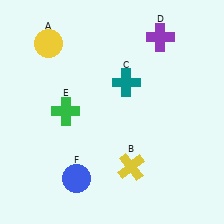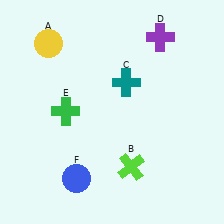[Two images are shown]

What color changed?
The cross (B) changed from yellow in Image 1 to lime in Image 2.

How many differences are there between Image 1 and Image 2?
There is 1 difference between the two images.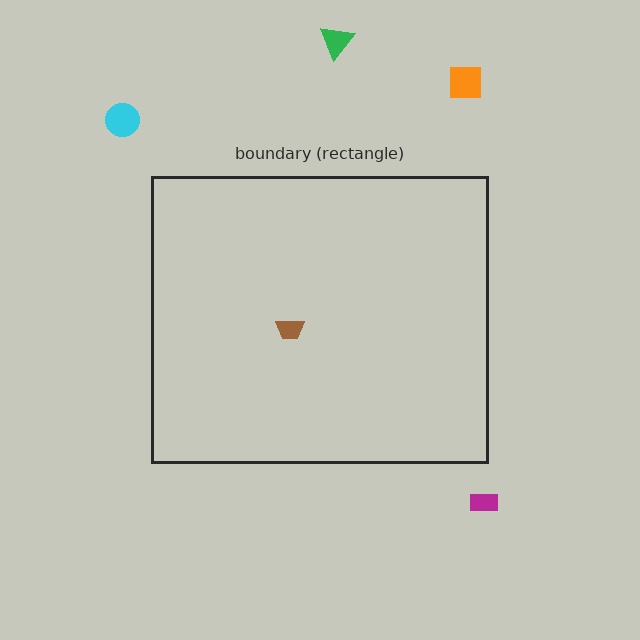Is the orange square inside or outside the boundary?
Outside.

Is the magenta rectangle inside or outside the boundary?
Outside.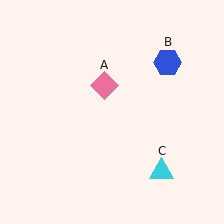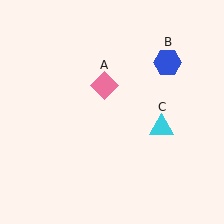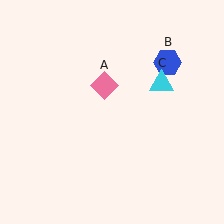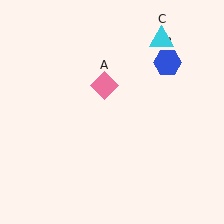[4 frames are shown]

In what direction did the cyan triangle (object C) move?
The cyan triangle (object C) moved up.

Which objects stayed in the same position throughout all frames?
Pink diamond (object A) and blue hexagon (object B) remained stationary.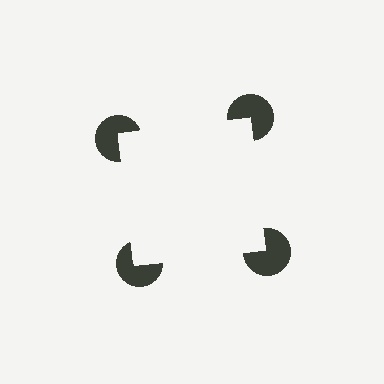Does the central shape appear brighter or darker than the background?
It typically appears slightly brighter than the background, even though no actual brightness change is drawn.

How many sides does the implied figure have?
4 sides.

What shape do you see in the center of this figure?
An illusory square — its edges are inferred from the aligned wedge cuts in the pac-man discs, not physically drawn.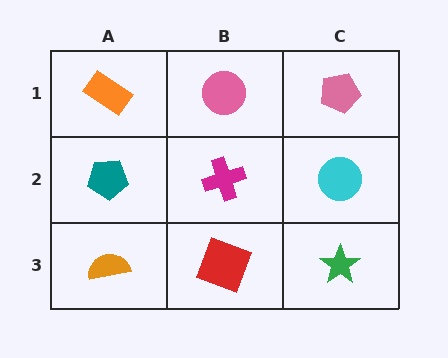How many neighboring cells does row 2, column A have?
3.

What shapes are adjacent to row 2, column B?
A pink circle (row 1, column B), a red square (row 3, column B), a teal pentagon (row 2, column A), a cyan circle (row 2, column C).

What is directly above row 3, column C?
A cyan circle.